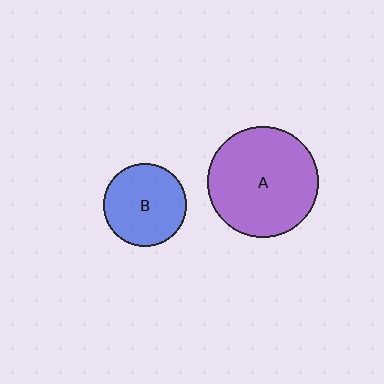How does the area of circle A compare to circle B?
Approximately 1.8 times.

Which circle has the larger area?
Circle A (purple).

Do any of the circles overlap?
No, none of the circles overlap.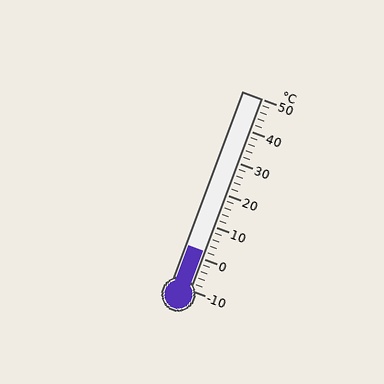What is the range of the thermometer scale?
The thermometer scale ranges from -10°C to 50°C.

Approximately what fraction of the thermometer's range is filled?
The thermometer is filled to approximately 20% of its range.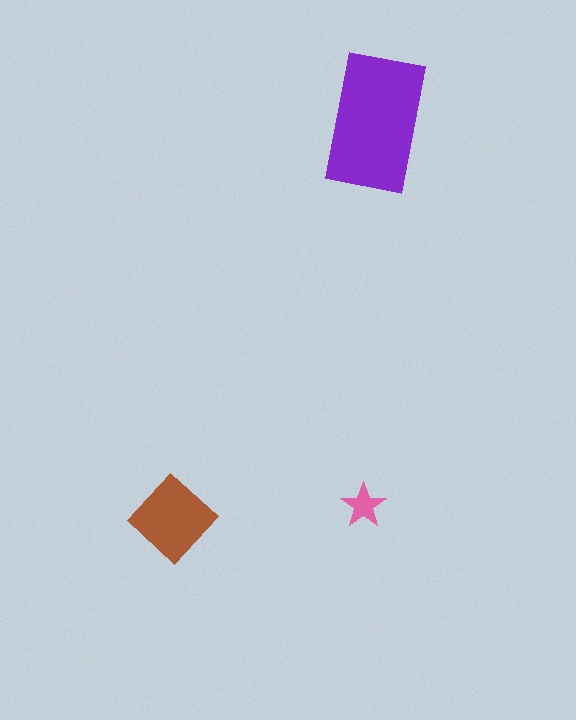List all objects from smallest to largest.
The pink star, the brown diamond, the purple rectangle.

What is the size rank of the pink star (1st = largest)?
3rd.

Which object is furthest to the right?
The purple rectangle is rightmost.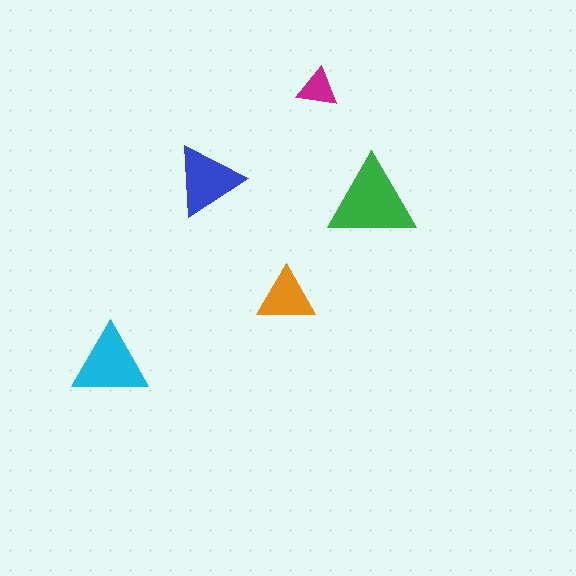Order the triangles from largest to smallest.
the green one, the cyan one, the blue one, the orange one, the magenta one.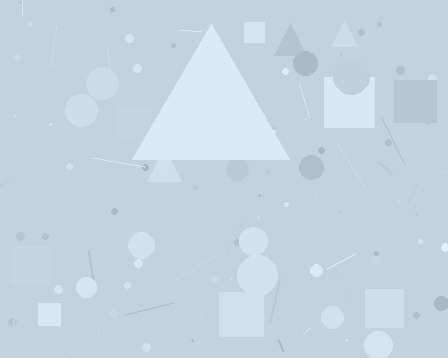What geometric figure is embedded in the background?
A triangle is embedded in the background.